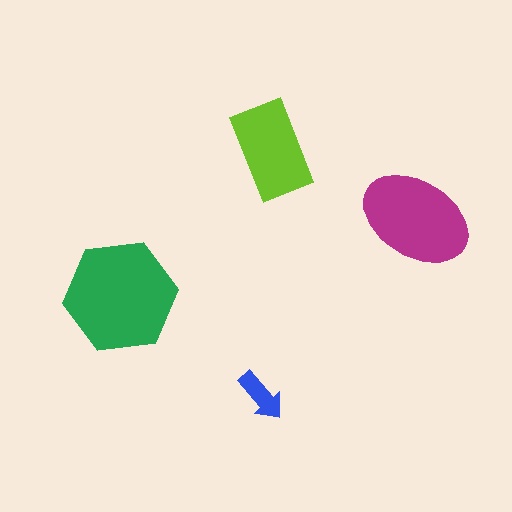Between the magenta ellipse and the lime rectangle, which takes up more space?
The magenta ellipse.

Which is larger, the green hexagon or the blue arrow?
The green hexagon.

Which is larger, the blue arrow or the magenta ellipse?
The magenta ellipse.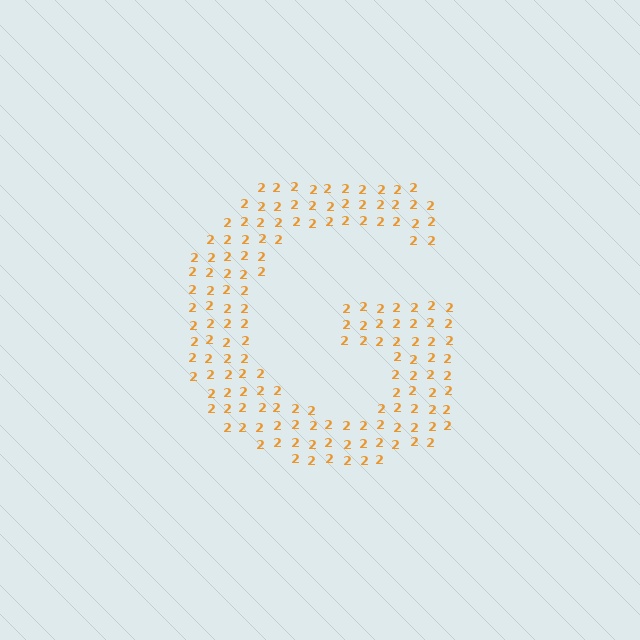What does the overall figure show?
The overall figure shows the letter G.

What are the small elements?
The small elements are digit 2's.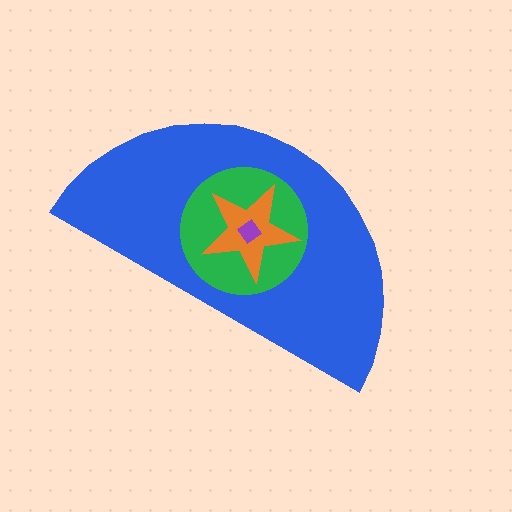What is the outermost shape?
The blue semicircle.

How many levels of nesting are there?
4.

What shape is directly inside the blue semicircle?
The green circle.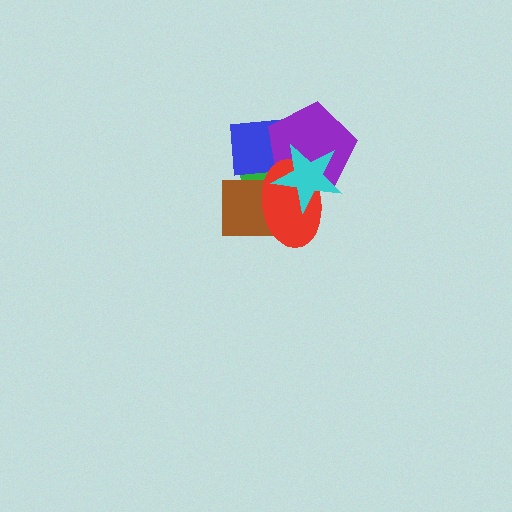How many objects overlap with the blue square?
5 objects overlap with the blue square.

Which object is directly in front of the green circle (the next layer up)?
The blue square is directly in front of the green circle.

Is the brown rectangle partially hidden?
Yes, it is partially covered by another shape.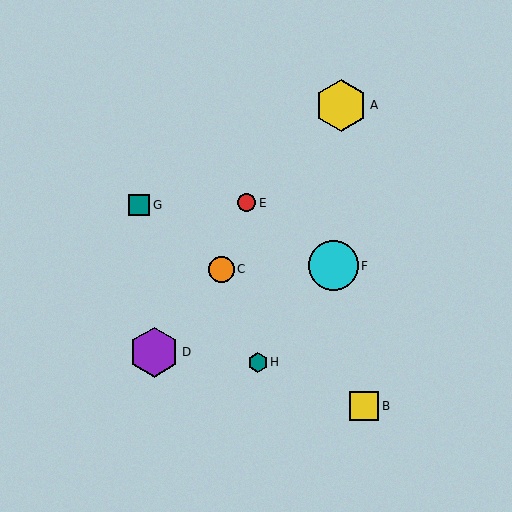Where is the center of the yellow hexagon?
The center of the yellow hexagon is at (341, 105).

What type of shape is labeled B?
Shape B is a yellow square.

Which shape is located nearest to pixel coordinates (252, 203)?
The red circle (labeled E) at (247, 203) is nearest to that location.